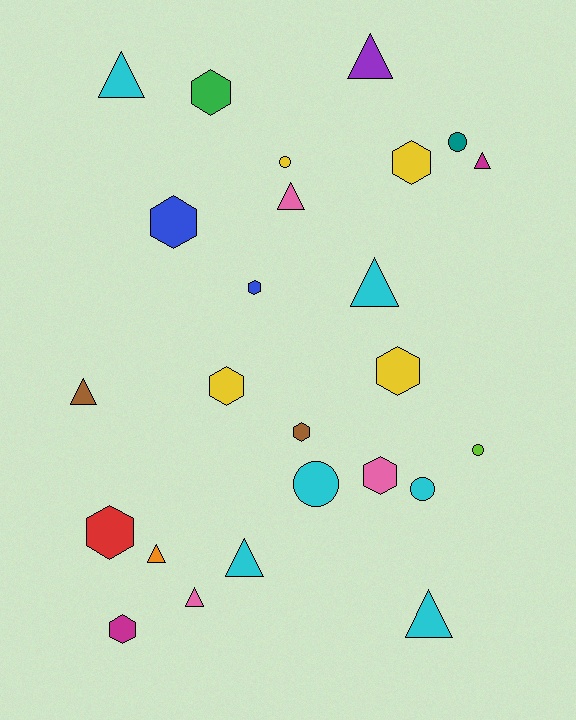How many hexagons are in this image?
There are 10 hexagons.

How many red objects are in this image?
There is 1 red object.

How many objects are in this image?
There are 25 objects.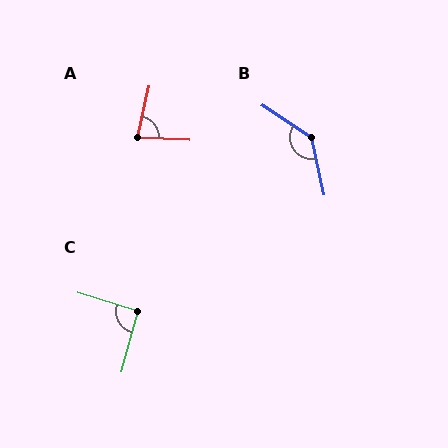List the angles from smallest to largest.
A (79°), C (92°), B (135°).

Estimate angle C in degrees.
Approximately 92 degrees.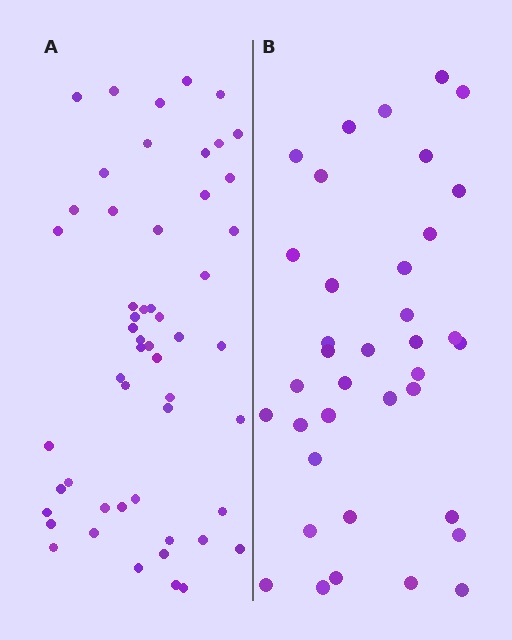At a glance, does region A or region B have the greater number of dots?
Region A (the left region) has more dots.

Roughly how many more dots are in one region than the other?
Region A has approximately 15 more dots than region B.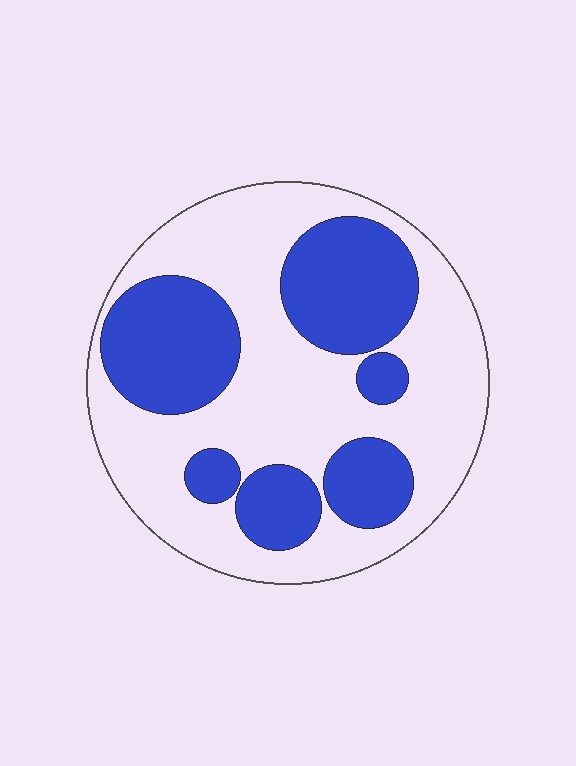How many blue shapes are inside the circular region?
6.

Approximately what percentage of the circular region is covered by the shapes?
Approximately 35%.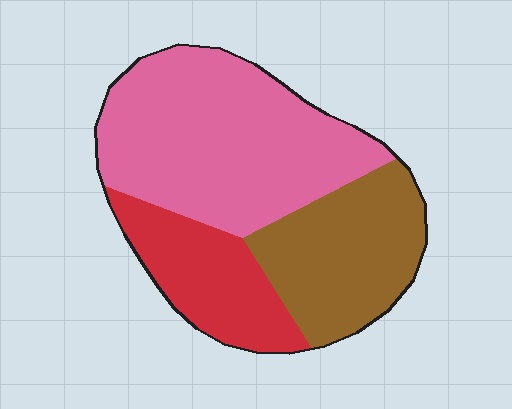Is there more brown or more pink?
Pink.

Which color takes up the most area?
Pink, at roughly 50%.